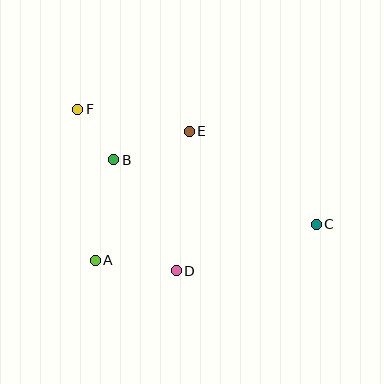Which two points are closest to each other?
Points B and F are closest to each other.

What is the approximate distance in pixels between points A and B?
The distance between A and B is approximately 102 pixels.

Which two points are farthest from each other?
Points C and F are farthest from each other.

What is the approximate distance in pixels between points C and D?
The distance between C and D is approximately 147 pixels.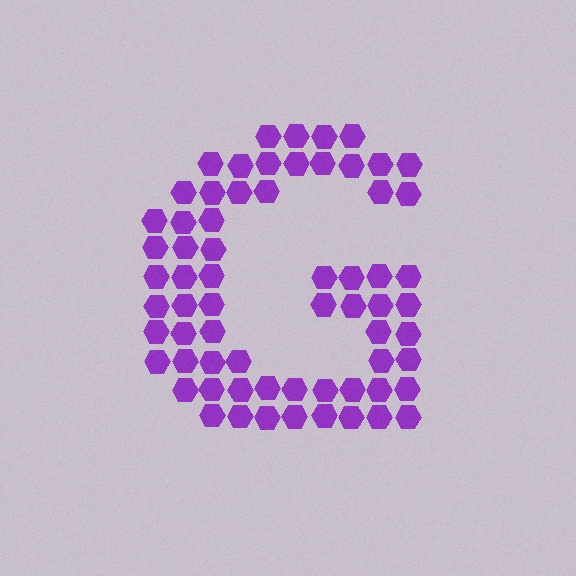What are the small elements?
The small elements are hexagons.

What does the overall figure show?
The overall figure shows the letter G.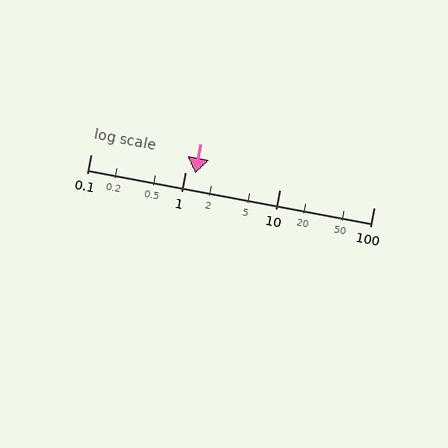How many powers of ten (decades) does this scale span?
The scale spans 3 decades, from 0.1 to 100.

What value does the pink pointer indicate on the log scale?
The pointer indicates approximately 1.3.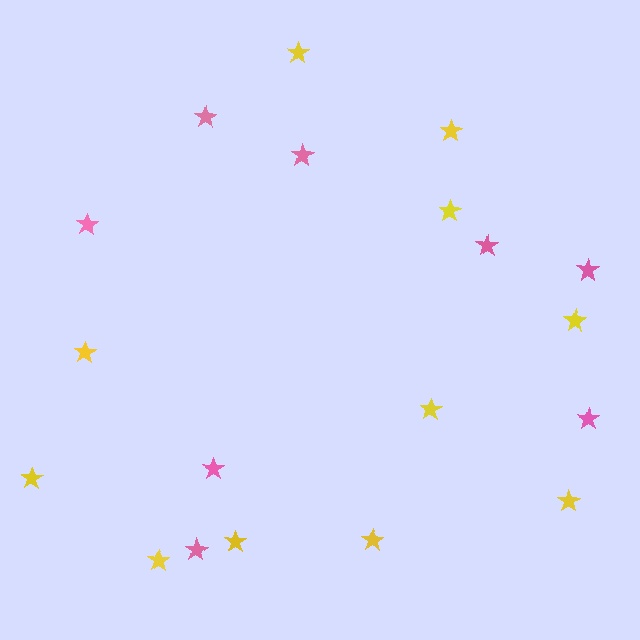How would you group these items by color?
There are 2 groups: one group of pink stars (8) and one group of yellow stars (11).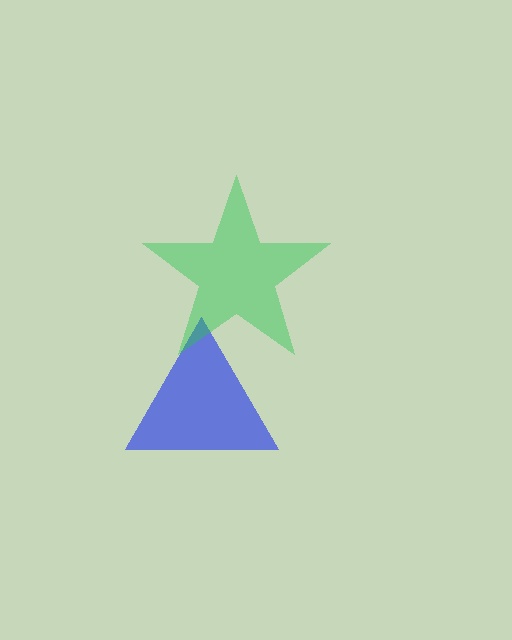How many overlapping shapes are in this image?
There are 2 overlapping shapes in the image.